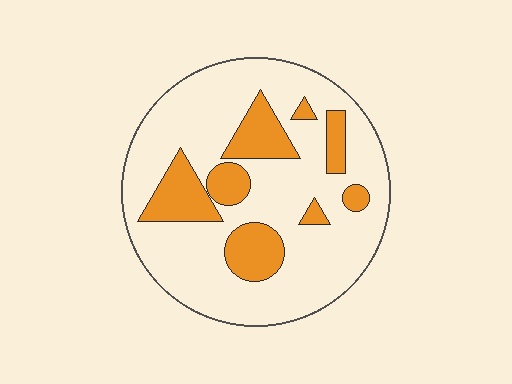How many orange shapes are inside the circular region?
8.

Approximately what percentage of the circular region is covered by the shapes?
Approximately 25%.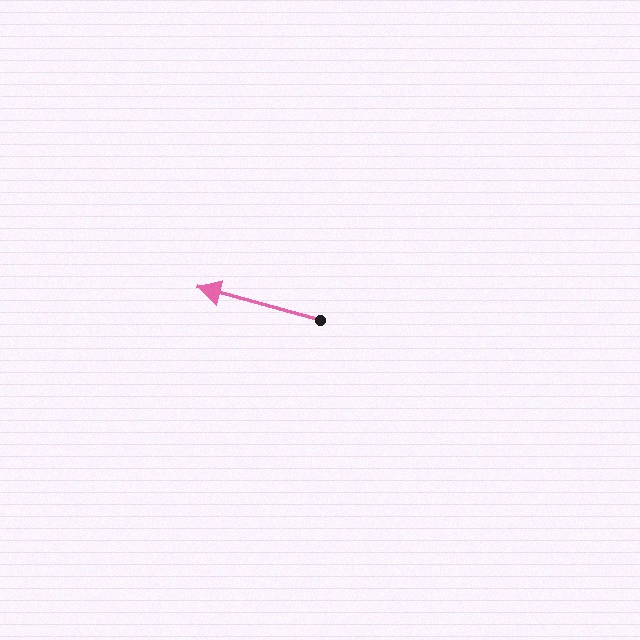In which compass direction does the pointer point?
West.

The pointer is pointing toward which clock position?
Roughly 10 o'clock.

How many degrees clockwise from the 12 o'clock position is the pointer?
Approximately 285 degrees.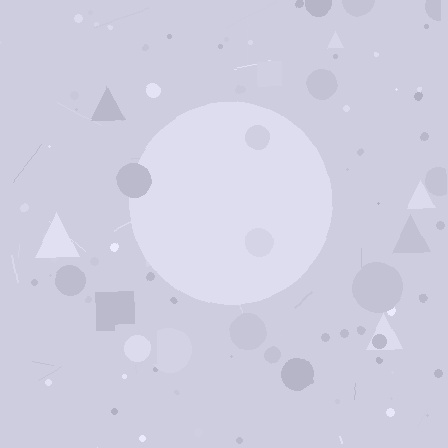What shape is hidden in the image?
A circle is hidden in the image.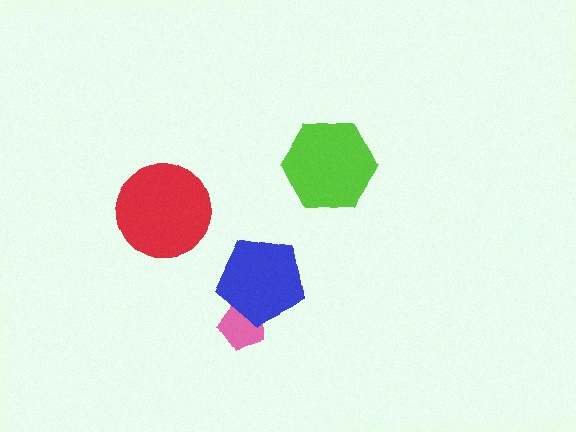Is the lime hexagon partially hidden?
No, no other shape covers it.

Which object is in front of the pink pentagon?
The blue pentagon is in front of the pink pentagon.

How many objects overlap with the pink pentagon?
1 object overlaps with the pink pentagon.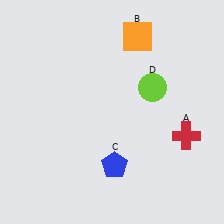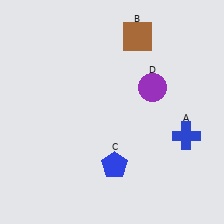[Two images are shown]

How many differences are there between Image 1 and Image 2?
There are 3 differences between the two images.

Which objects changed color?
A changed from red to blue. B changed from orange to brown. D changed from lime to purple.